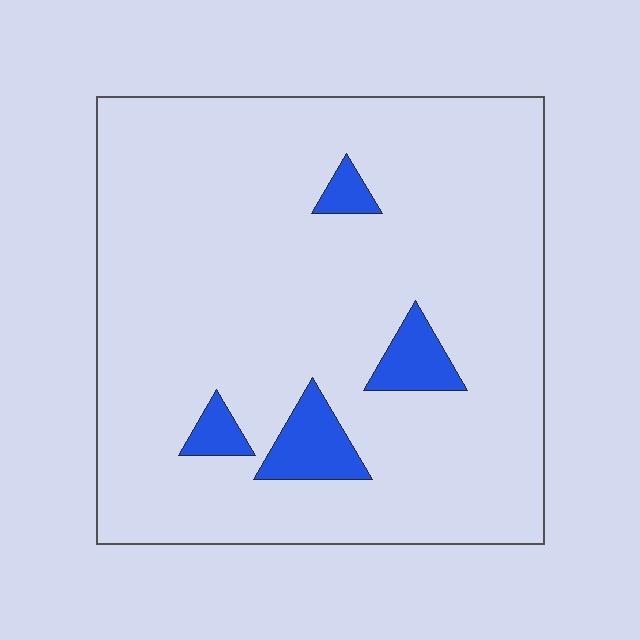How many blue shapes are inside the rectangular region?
4.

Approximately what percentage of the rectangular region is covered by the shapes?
Approximately 10%.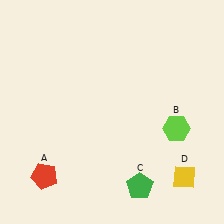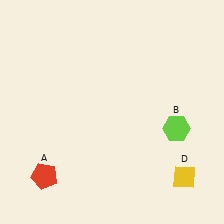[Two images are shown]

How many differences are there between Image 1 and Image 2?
There is 1 difference between the two images.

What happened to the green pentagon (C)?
The green pentagon (C) was removed in Image 2. It was in the bottom-right area of Image 1.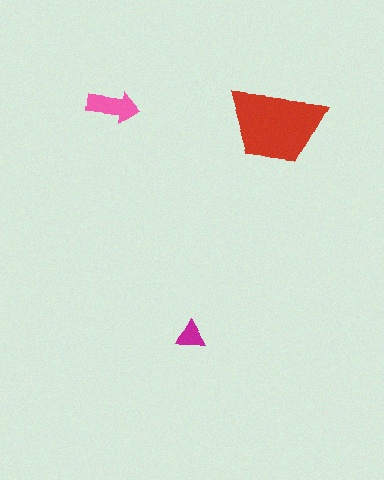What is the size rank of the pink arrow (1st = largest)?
2nd.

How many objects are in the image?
There are 3 objects in the image.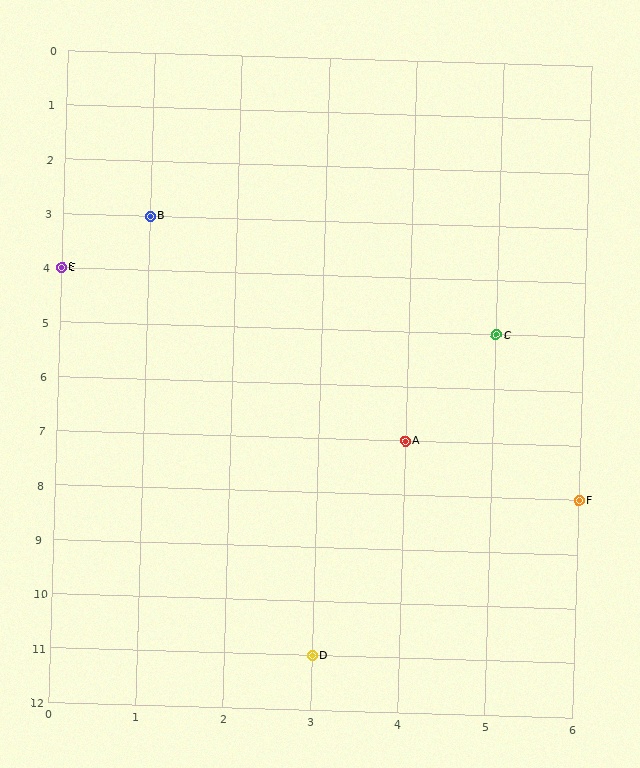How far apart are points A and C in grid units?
Points A and C are 1 column and 2 rows apart (about 2.2 grid units diagonally).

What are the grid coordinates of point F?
Point F is at grid coordinates (6, 8).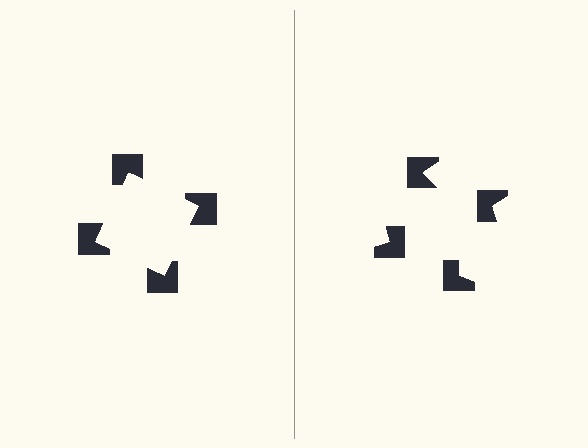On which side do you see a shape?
An illusory square appears on the left side. On the right side the wedge cuts are rotated, so no coherent shape forms.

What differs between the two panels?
The notched squares are positioned identically on both sides; only the wedge orientations differ. On the left they align to a square; on the right they are misaligned.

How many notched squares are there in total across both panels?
8 — 4 on each side.